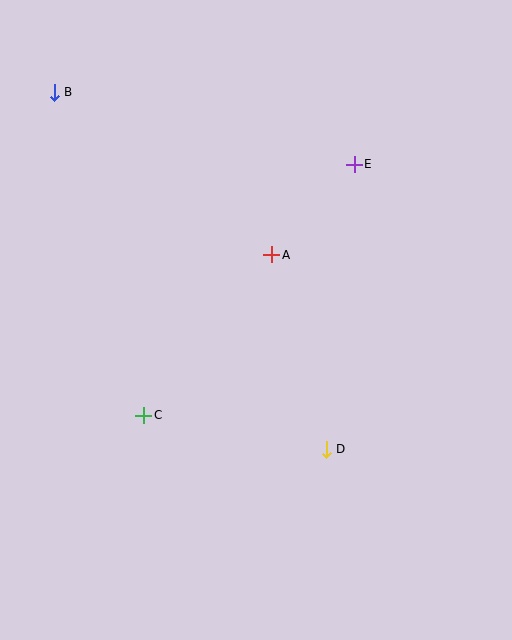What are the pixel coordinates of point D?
Point D is at (326, 449).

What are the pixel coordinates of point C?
Point C is at (144, 415).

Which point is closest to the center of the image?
Point A at (272, 255) is closest to the center.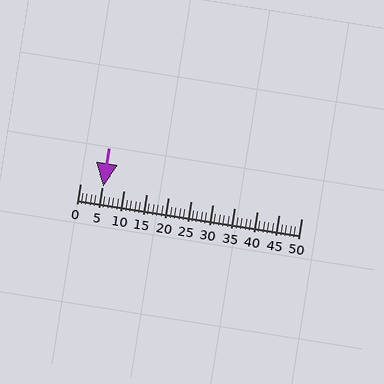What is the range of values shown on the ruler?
The ruler shows values from 0 to 50.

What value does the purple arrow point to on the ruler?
The purple arrow points to approximately 5.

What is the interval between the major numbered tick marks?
The major tick marks are spaced 5 units apart.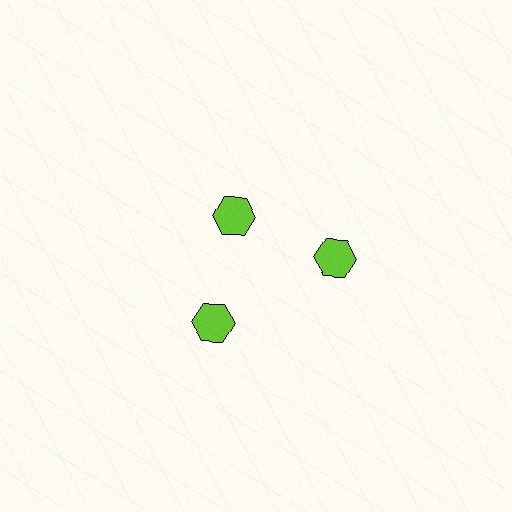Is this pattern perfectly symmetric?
No. The 3 lime hexagons are arranged in a ring, but one element near the 11 o'clock position is pulled inward toward the center, breaking the 3-fold rotational symmetry.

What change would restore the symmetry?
The symmetry would be restored by moving it outward, back onto the ring so that all 3 hexagons sit at equal angles and equal distance from the center.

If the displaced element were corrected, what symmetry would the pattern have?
It would have 3-fold rotational symmetry — the pattern would map onto itself every 120 degrees.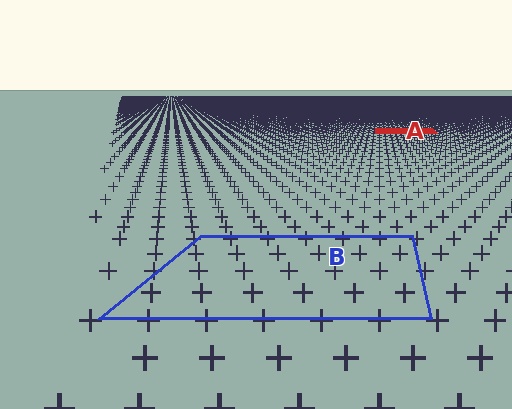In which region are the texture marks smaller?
The texture marks are smaller in region A, because it is farther away.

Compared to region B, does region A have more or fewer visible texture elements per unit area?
Region A has more texture elements per unit area — they are packed more densely because it is farther away.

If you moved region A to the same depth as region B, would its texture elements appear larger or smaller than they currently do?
They would appear larger. At a closer depth, the same texture elements are projected at a bigger on-screen size.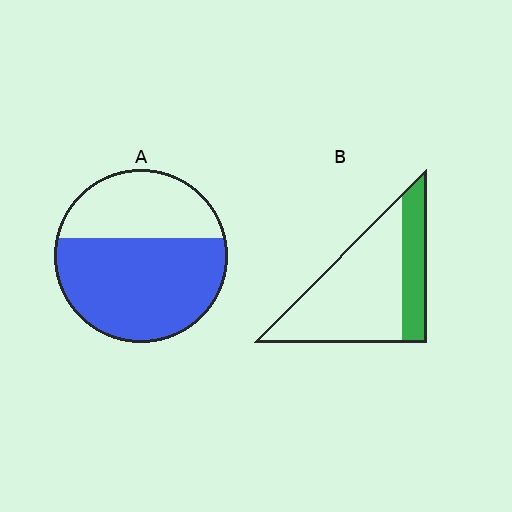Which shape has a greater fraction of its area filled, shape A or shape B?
Shape A.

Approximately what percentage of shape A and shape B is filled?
A is approximately 65% and B is approximately 25%.